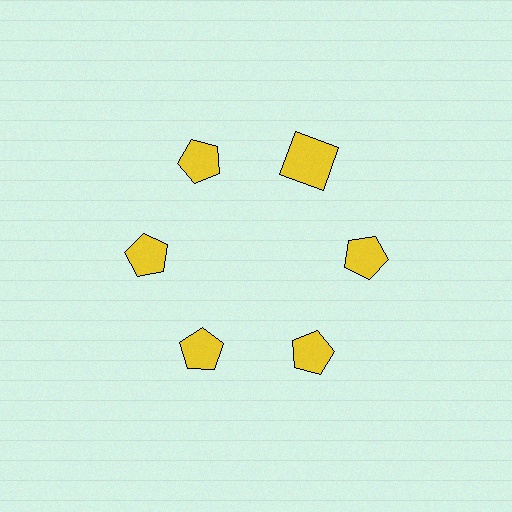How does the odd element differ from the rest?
It has a different shape: square instead of pentagon.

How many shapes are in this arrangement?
There are 6 shapes arranged in a ring pattern.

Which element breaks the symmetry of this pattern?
The yellow square at roughly the 1 o'clock position breaks the symmetry. All other shapes are yellow pentagons.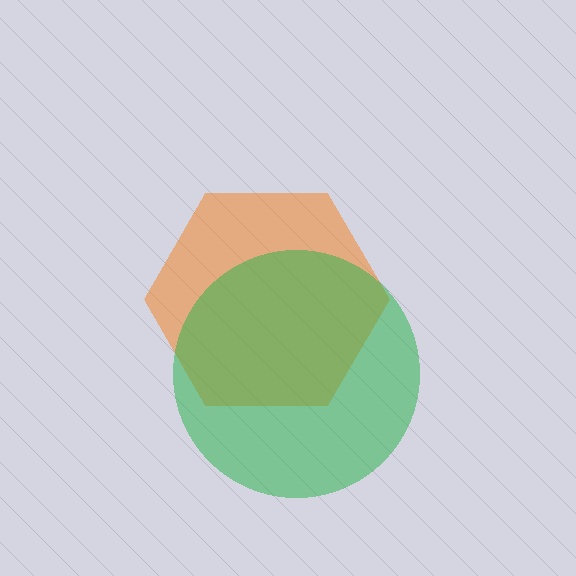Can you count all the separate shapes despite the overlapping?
Yes, there are 2 separate shapes.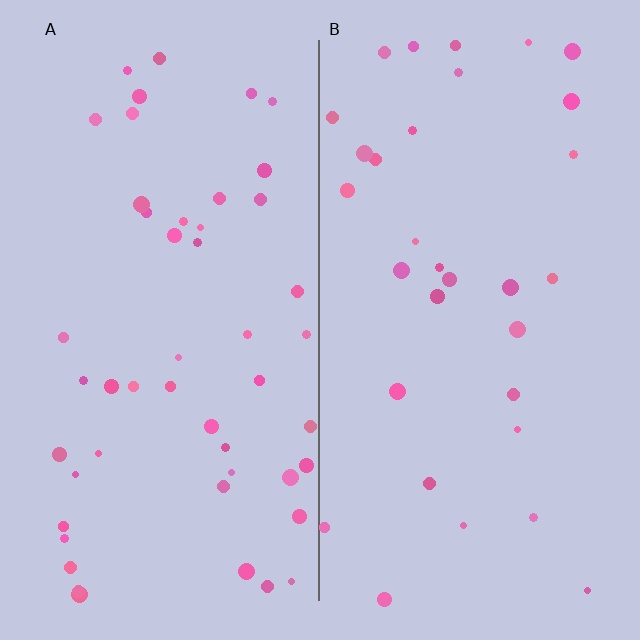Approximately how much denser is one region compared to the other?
Approximately 1.5× — region A over region B.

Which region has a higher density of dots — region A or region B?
A (the left).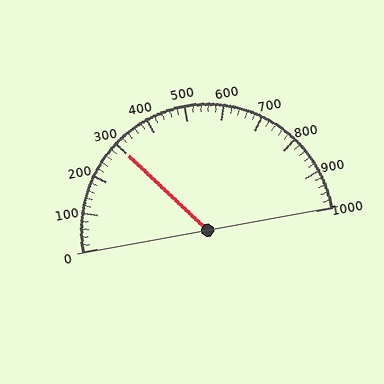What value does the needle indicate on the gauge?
The needle indicates approximately 300.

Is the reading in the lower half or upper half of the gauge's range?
The reading is in the lower half of the range (0 to 1000).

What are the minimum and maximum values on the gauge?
The gauge ranges from 0 to 1000.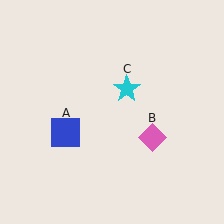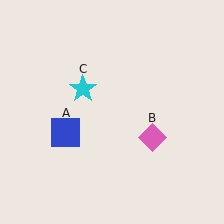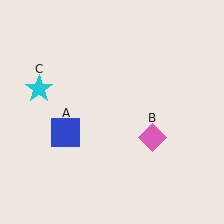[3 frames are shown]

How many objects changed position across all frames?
1 object changed position: cyan star (object C).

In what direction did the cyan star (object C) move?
The cyan star (object C) moved left.